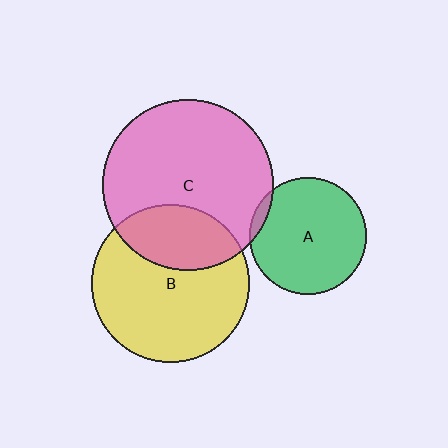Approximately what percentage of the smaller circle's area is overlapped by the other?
Approximately 30%.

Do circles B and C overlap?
Yes.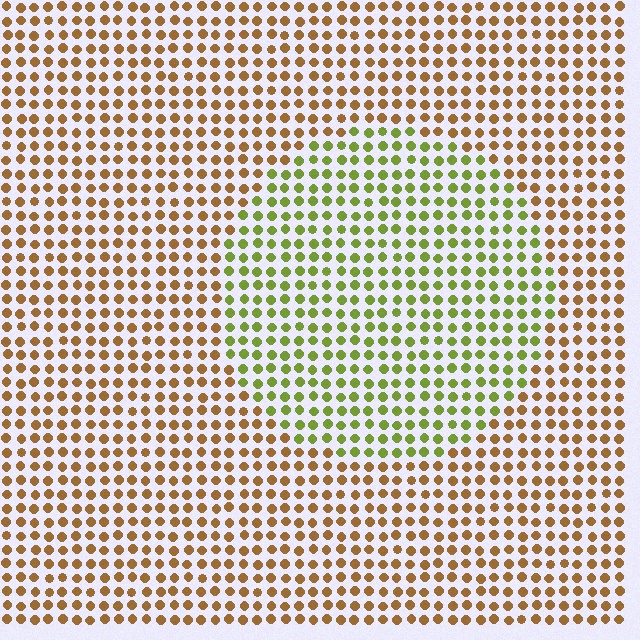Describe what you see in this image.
The image is filled with small brown elements in a uniform arrangement. A circle-shaped region is visible where the elements are tinted to a slightly different hue, forming a subtle color boundary.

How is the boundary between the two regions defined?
The boundary is defined purely by a slight shift in hue (about 51 degrees). Spacing, size, and orientation are identical on both sides.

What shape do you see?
I see a circle.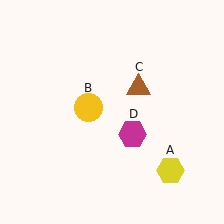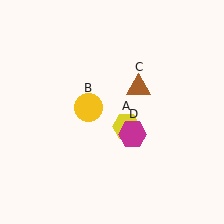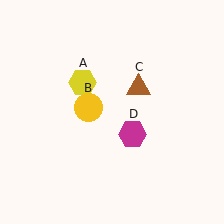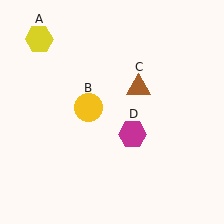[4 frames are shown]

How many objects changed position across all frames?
1 object changed position: yellow hexagon (object A).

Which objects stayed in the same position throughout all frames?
Yellow circle (object B) and brown triangle (object C) and magenta hexagon (object D) remained stationary.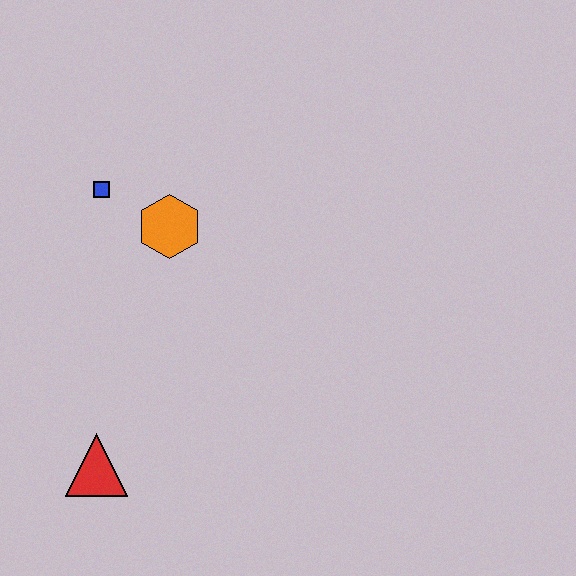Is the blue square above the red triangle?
Yes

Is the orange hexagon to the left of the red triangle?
No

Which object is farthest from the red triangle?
The blue square is farthest from the red triangle.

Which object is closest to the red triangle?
The orange hexagon is closest to the red triangle.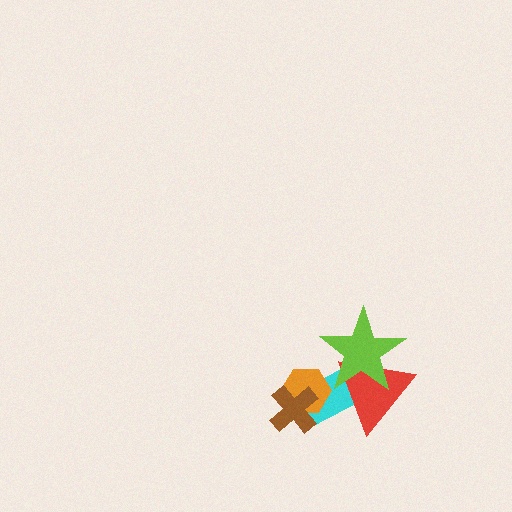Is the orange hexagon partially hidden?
Yes, it is partially covered by another shape.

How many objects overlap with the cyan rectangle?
4 objects overlap with the cyan rectangle.